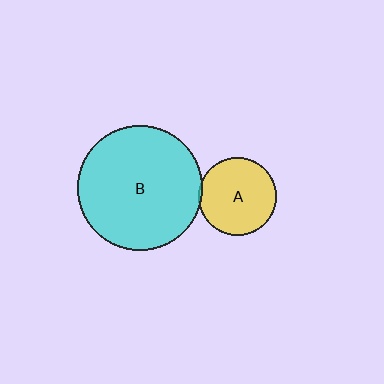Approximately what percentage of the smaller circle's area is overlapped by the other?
Approximately 5%.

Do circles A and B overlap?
Yes.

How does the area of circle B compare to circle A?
Approximately 2.6 times.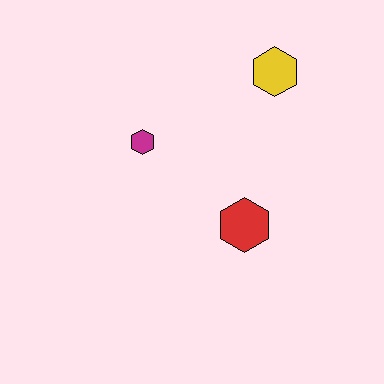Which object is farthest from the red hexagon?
The yellow hexagon is farthest from the red hexagon.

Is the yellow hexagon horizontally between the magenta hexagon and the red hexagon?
No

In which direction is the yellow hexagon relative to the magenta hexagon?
The yellow hexagon is to the right of the magenta hexagon.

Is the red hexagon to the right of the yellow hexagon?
No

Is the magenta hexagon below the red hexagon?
No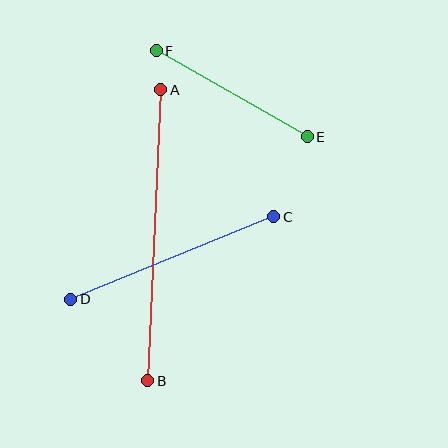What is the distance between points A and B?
The distance is approximately 291 pixels.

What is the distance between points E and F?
The distance is approximately 174 pixels.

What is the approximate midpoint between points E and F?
The midpoint is at approximately (232, 94) pixels.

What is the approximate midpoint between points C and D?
The midpoint is at approximately (172, 258) pixels.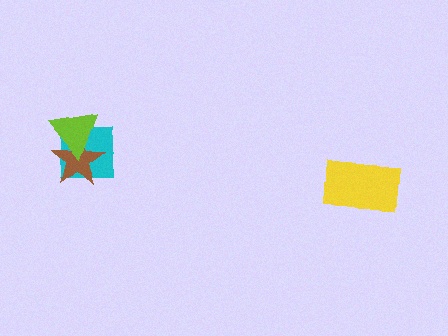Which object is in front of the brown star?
The lime triangle is in front of the brown star.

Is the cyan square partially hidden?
Yes, it is partially covered by another shape.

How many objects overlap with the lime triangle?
2 objects overlap with the lime triangle.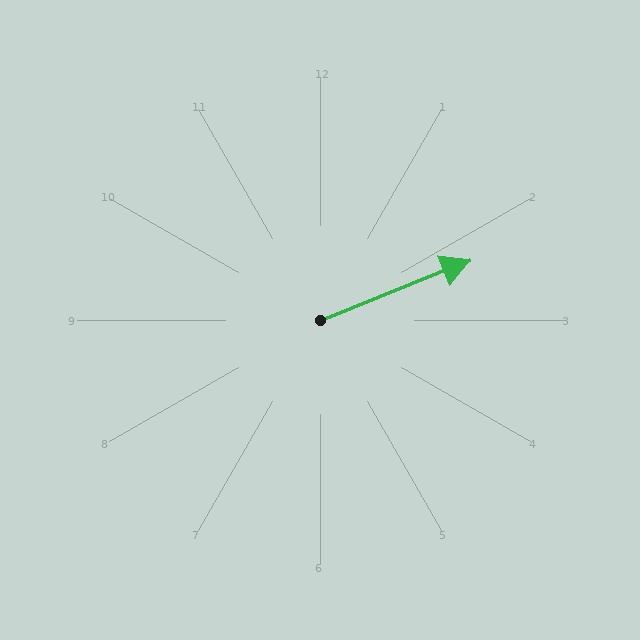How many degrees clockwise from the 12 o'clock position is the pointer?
Approximately 68 degrees.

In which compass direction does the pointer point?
East.